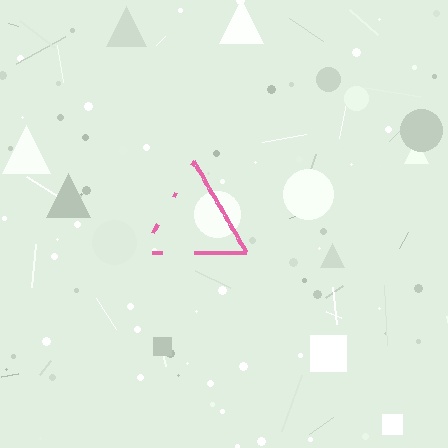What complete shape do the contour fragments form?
The contour fragments form a triangle.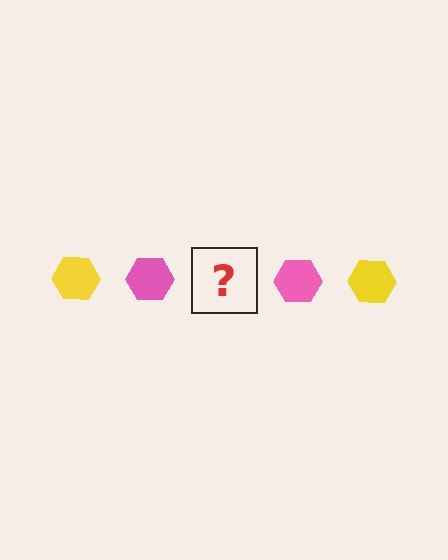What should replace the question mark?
The question mark should be replaced with a yellow hexagon.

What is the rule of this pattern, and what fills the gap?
The rule is that the pattern cycles through yellow, pink hexagons. The gap should be filled with a yellow hexagon.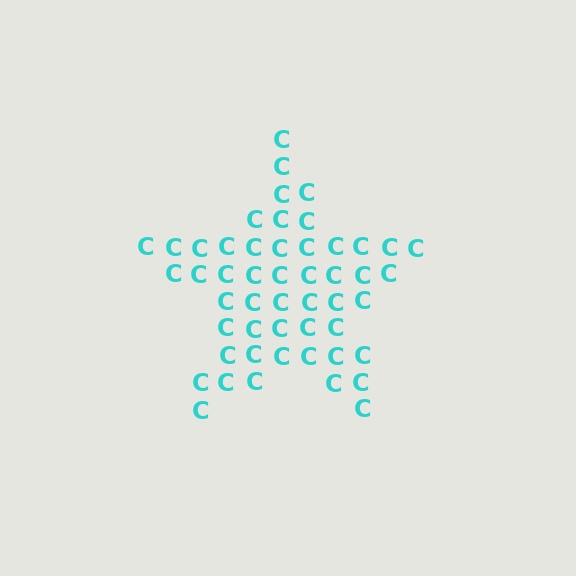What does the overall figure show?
The overall figure shows a star.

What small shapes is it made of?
It is made of small letter C's.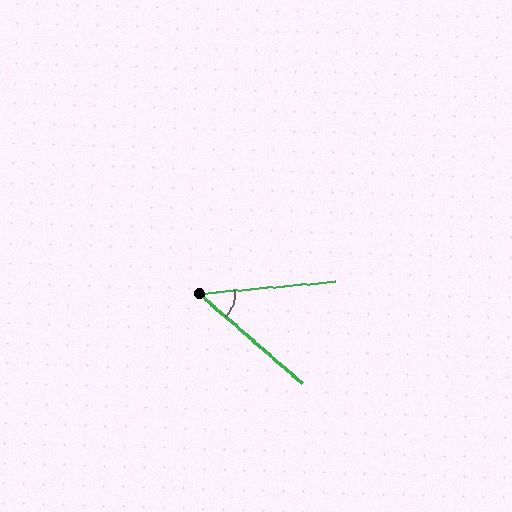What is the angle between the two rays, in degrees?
Approximately 46 degrees.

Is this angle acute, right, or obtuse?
It is acute.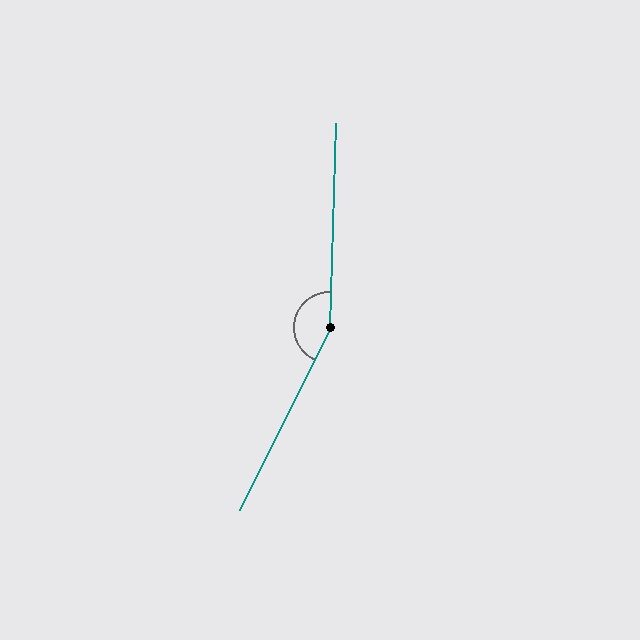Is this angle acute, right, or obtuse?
It is obtuse.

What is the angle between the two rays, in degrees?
Approximately 156 degrees.